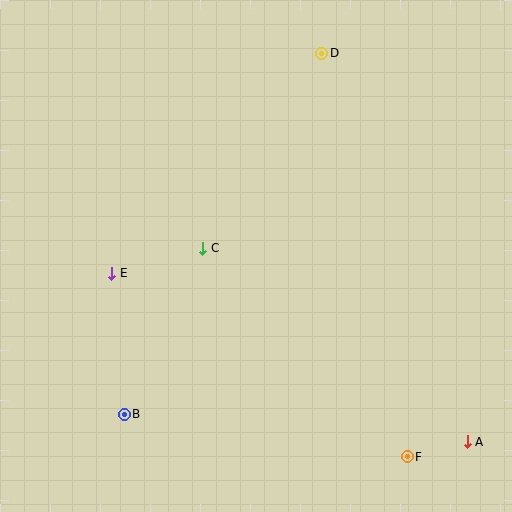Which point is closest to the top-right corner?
Point D is closest to the top-right corner.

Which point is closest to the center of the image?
Point C at (203, 248) is closest to the center.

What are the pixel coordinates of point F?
Point F is at (407, 457).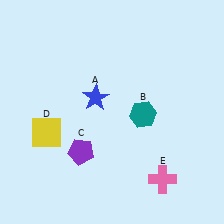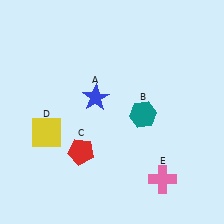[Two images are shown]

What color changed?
The pentagon (C) changed from purple in Image 1 to red in Image 2.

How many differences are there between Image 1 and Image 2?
There is 1 difference between the two images.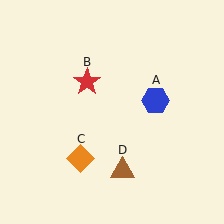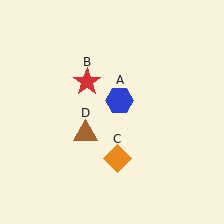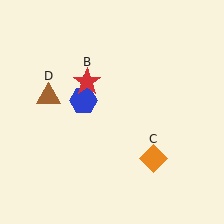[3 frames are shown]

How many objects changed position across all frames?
3 objects changed position: blue hexagon (object A), orange diamond (object C), brown triangle (object D).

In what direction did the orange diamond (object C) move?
The orange diamond (object C) moved right.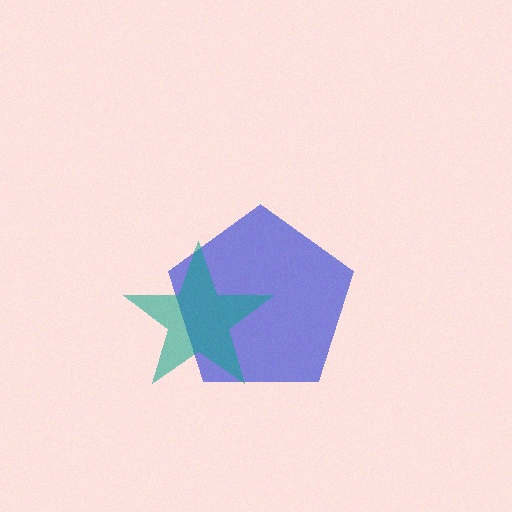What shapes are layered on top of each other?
The layered shapes are: a blue pentagon, a teal star.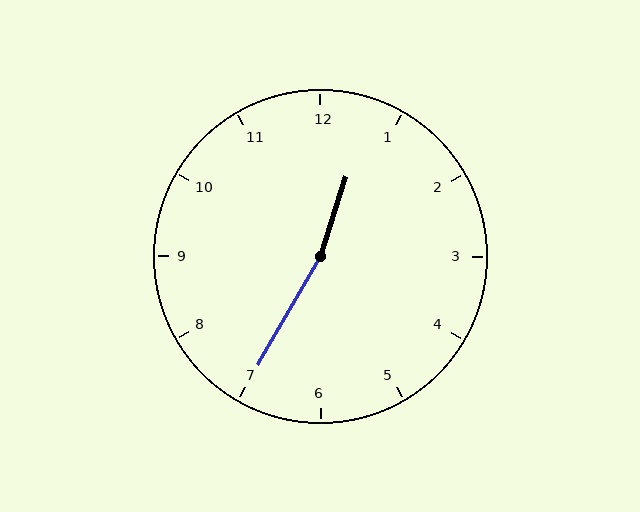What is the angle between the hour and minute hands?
Approximately 168 degrees.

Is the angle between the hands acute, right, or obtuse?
It is obtuse.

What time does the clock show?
12:35.